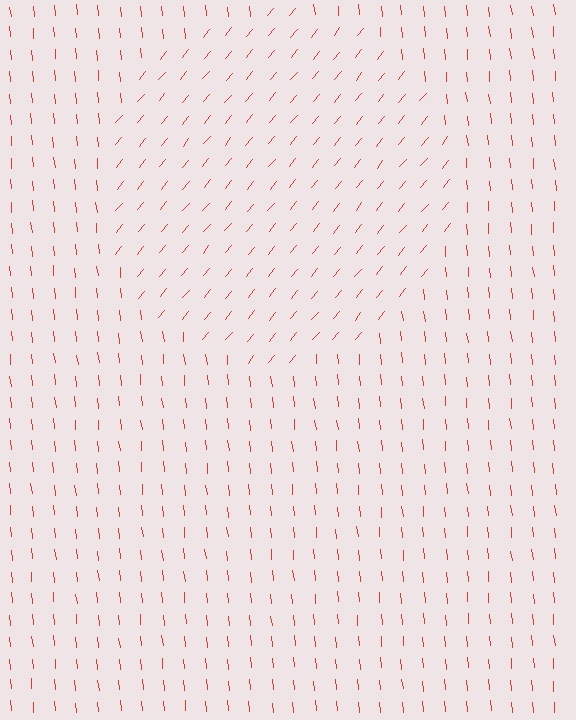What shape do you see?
I see a circle.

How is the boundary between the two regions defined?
The boundary is defined purely by a change in line orientation (approximately 45 degrees difference). All lines are the same color and thickness.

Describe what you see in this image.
The image is filled with small red line segments. A circle region in the image has lines oriented differently from the surrounding lines, creating a visible texture boundary.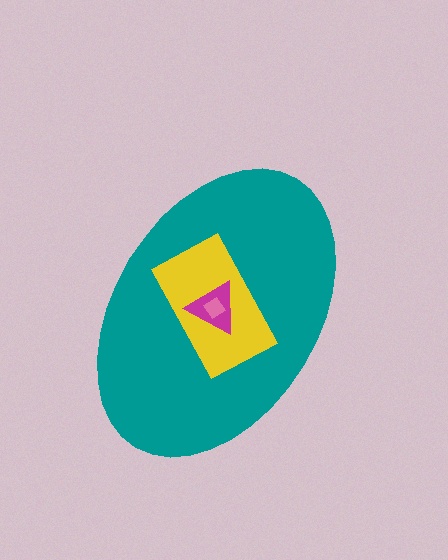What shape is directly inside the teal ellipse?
The yellow rectangle.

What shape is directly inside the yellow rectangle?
The magenta triangle.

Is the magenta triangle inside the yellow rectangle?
Yes.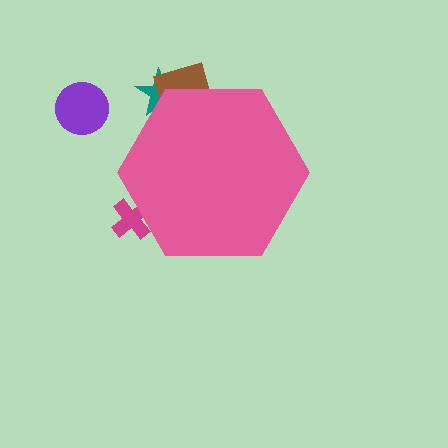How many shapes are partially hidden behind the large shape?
3 shapes are partially hidden.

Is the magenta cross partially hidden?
Yes, the magenta cross is partially hidden behind the pink hexagon.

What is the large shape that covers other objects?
A pink hexagon.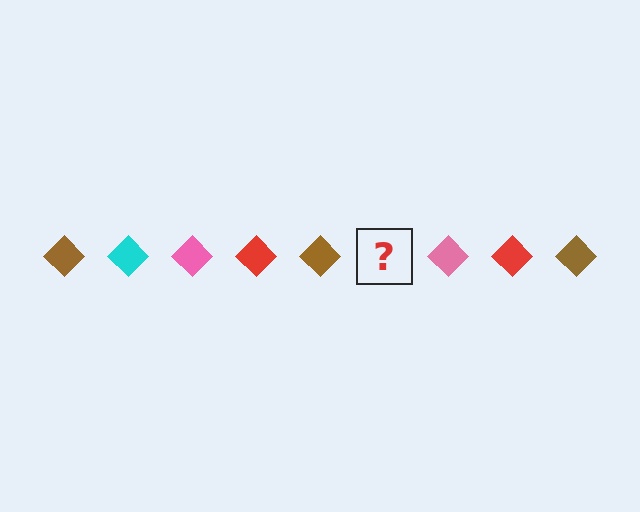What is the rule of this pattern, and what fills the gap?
The rule is that the pattern cycles through brown, cyan, pink, red diamonds. The gap should be filled with a cyan diamond.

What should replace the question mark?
The question mark should be replaced with a cyan diamond.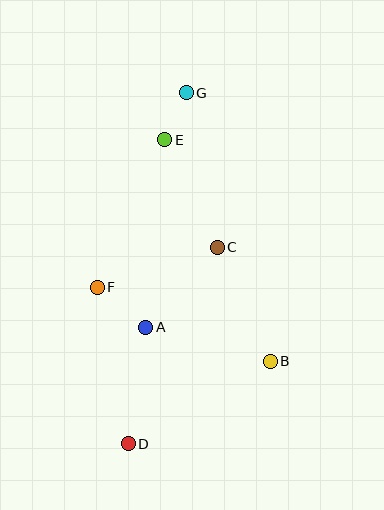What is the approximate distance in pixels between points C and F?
The distance between C and F is approximately 126 pixels.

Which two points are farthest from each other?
Points D and G are farthest from each other.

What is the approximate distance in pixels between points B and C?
The distance between B and C is approximately 126 pixels.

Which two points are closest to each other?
Points E and G are closest to each other.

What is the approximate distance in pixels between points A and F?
The distance between A and F is approximately 63 pixels.